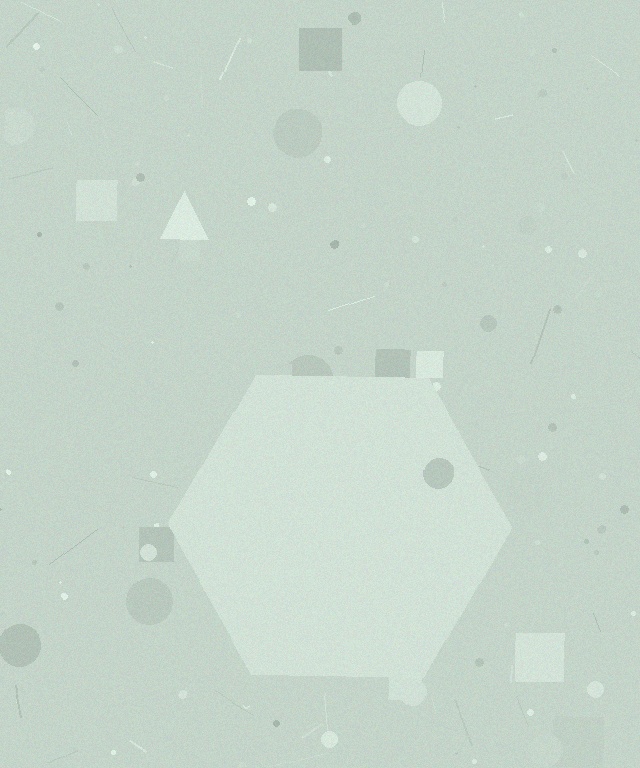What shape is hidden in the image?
A hexagon is hidden in the image.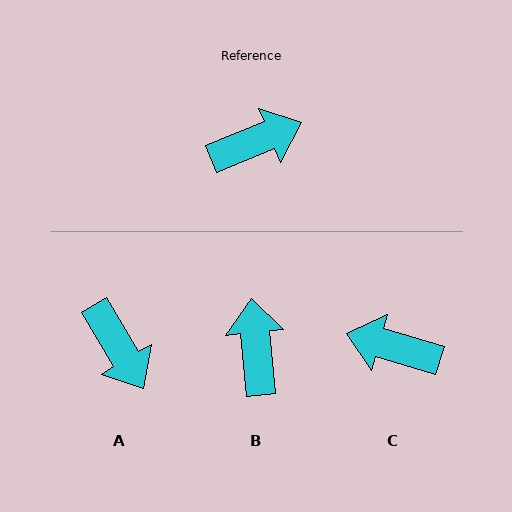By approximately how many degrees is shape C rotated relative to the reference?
Approximately 142 degrees counter-clockwise.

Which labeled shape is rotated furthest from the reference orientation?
C, about 142 degrees away.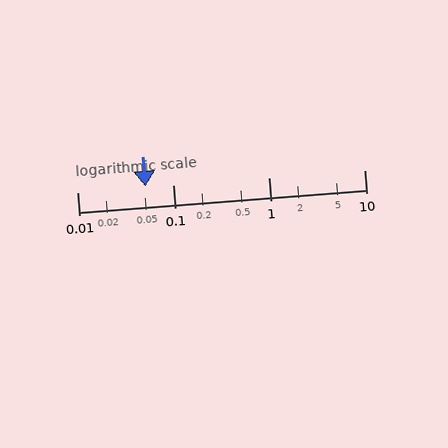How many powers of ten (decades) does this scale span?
The scale spans 3 decades, from 0.01 to 10.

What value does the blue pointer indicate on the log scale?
The pointer indicates approximately 0.052.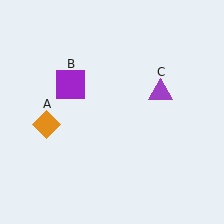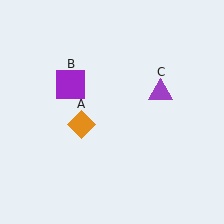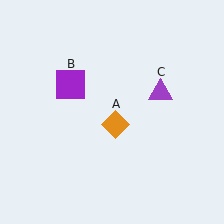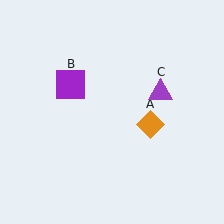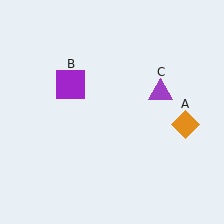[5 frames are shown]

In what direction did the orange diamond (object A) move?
The orange diamond (object A) moved right.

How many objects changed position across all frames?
1 object changed position: orange diamond (object A).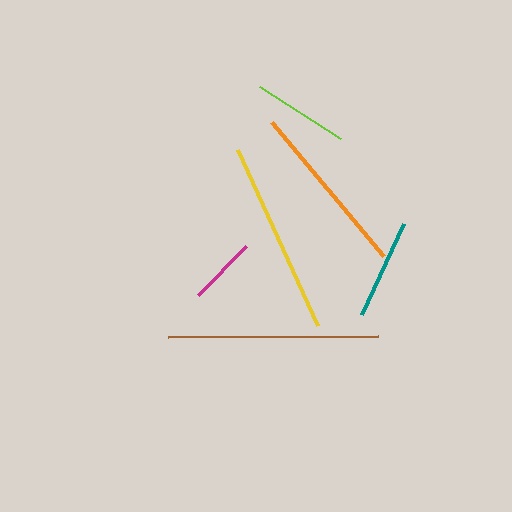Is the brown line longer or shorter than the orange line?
The brown line is longer than the orange line.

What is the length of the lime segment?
The lime segment is approximately 96 pixels long.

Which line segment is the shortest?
The magenta line is the shortest at approximately 69 pixels.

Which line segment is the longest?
The brown line is the longest at approximately 210 pixels.